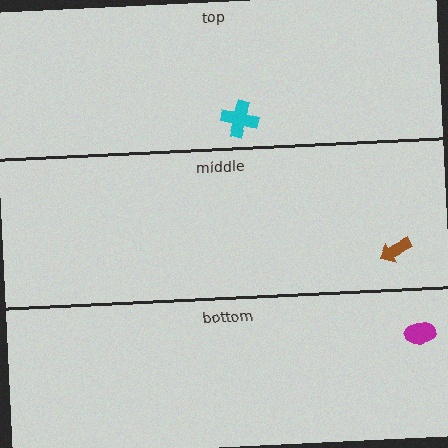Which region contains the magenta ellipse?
The bottom region.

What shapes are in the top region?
The cyan cross.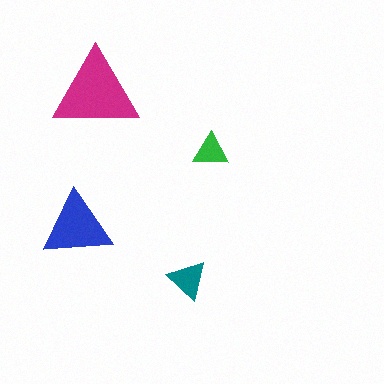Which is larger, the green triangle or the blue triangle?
The blue one.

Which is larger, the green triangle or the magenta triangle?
The magenta one.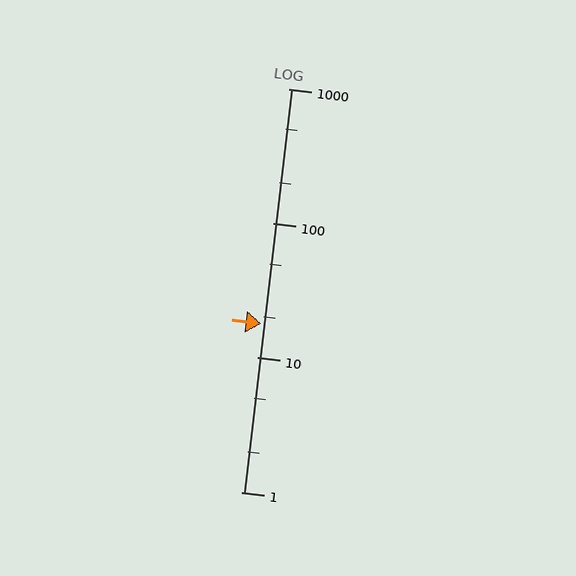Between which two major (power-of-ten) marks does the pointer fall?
The pointer is between 10 and 100.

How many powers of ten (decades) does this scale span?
The scale spans 3 decades, from 1 to 1000.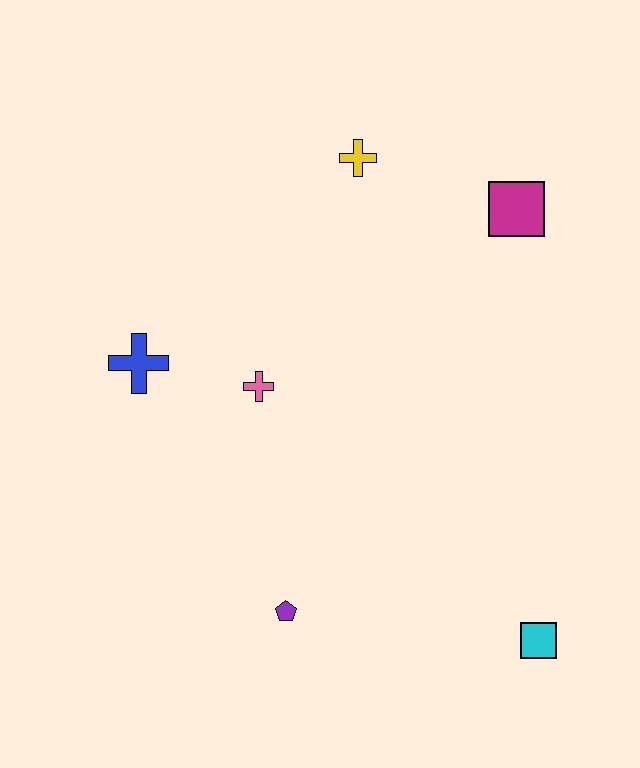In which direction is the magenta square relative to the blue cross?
The magenta square is to the right of the blue cross.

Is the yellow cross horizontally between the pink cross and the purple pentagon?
No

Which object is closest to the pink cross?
The blue cross is closest to the pink cross.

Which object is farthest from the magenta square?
The purple pentagon is farthest from the magenta square.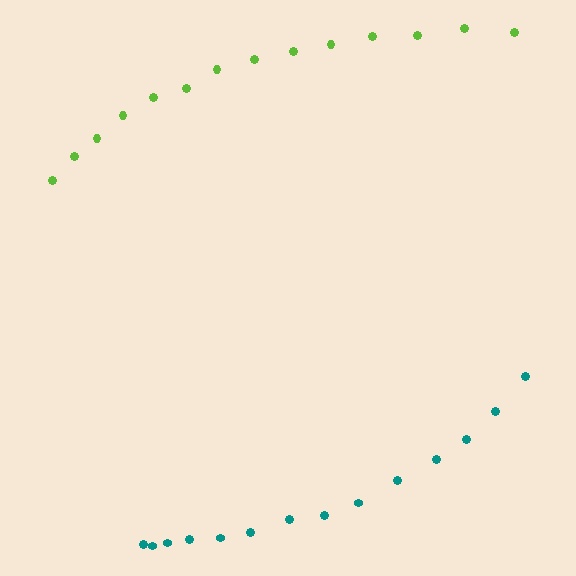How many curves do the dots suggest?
There are 2 distinct paths.